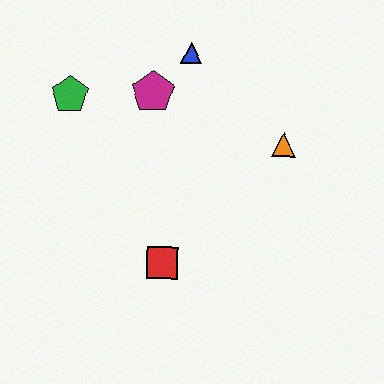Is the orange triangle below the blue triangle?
Yes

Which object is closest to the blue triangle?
The magenta pentagon is closest to the blue triangle.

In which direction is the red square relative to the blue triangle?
The red square is below the blue triangle.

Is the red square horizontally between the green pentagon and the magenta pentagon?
No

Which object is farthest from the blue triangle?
The red square is farthest from the blue triangle.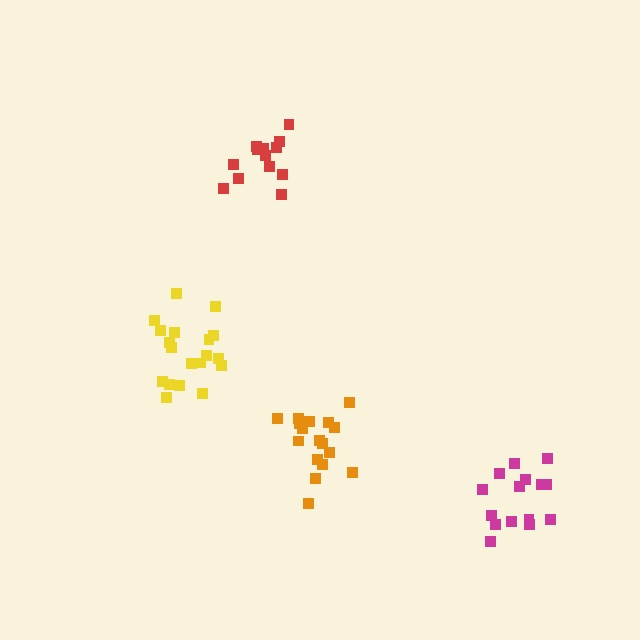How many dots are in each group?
Group 1: 19 dots, Group 2: 13 dots, Group 3: 15 dots, Group 4: 17 dots (64 total).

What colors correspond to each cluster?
The clusters are colored: yellow, red, magenta, orange.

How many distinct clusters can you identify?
There are 4 distinct clusters.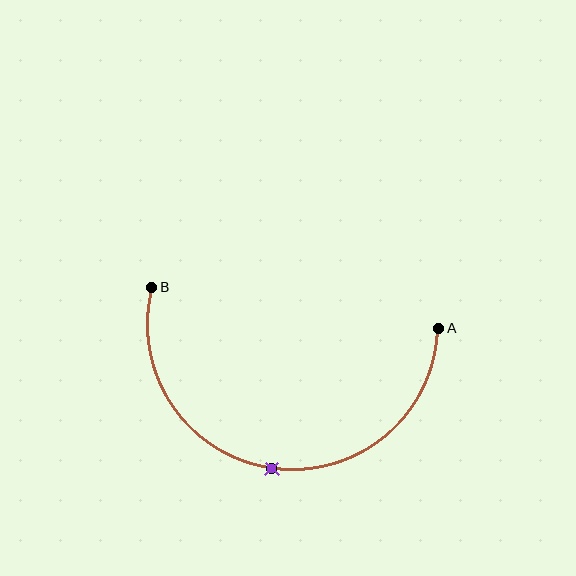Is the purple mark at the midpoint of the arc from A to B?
Yes. The purple mark lies on the arc at equal arc-length from both A and B — it is the arc midpoint.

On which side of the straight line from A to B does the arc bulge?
The arc bulges below the straight line connecting A and B.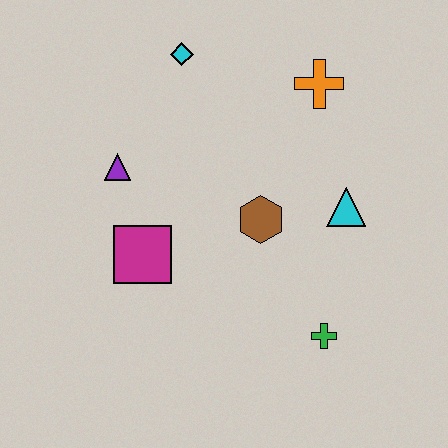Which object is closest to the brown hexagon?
The cyan triangle is closest to the brown hexagon.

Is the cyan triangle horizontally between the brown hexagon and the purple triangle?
No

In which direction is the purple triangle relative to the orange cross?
The purple triangle is to the left of the orange cross.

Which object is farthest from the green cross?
The cyan diamond is farthest from the green cross.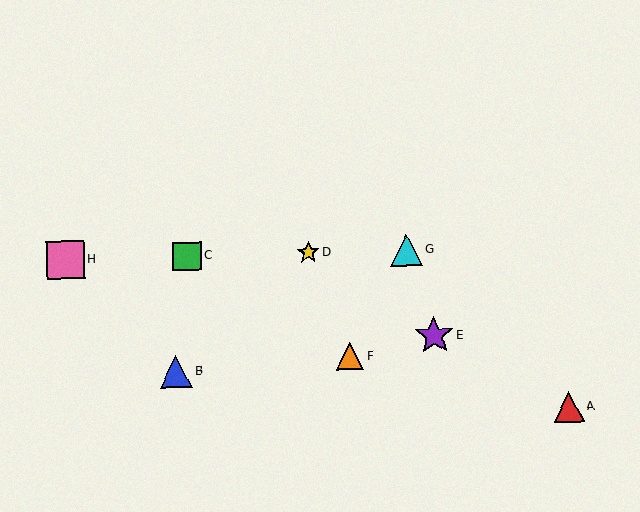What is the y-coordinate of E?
Object E is at y≈336.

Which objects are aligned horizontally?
Objects C, D, G, H are aligned horizontally.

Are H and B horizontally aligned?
No, H is at y≈260 and B is at y≈372.